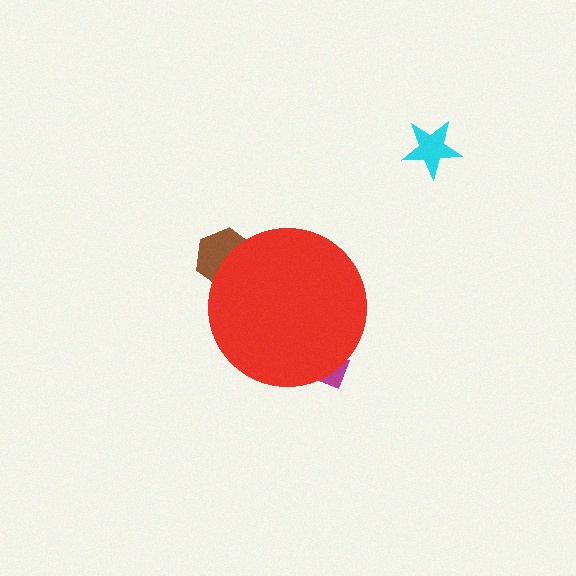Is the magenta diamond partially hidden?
Yes, the magenta diamond is partially hidden behind the red circle.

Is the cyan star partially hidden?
No, the cyan star is fully visible.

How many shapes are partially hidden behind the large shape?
2 shapes are partially hidden.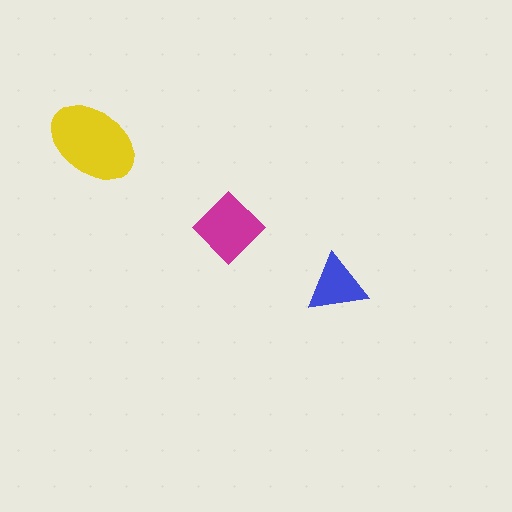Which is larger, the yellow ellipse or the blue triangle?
The yellow ellipse.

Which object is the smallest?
The blue triangle.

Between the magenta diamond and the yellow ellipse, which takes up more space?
The yellow ellipse.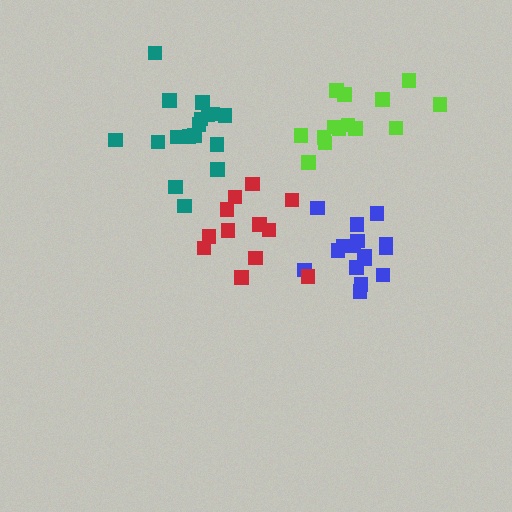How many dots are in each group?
Group 1: 14 dots, Group 2: 16 dots, Group 3: 17 dots, Group 4: 12 dots (59 total).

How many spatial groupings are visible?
There are 4 spatial groupings.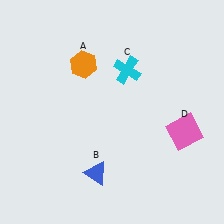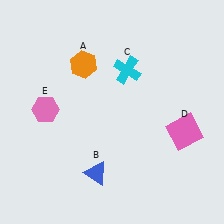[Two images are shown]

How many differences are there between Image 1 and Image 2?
There is 1 difference between the two images.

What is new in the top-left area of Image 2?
A pink hexagon (E) was added in the top-left area of Image 2.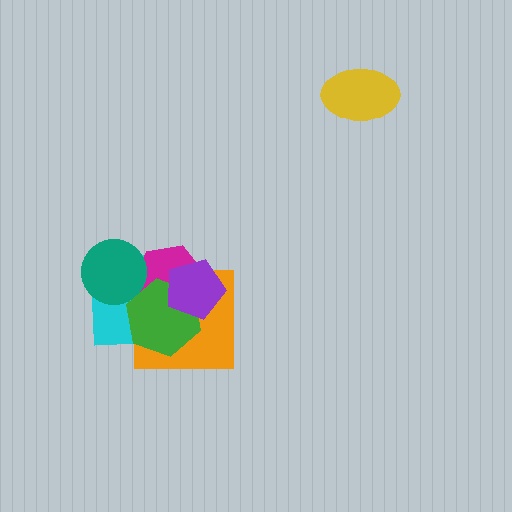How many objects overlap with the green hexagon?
4 objects overlap with the green hexagon.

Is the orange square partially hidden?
Yes, it is partially covered by another shape.